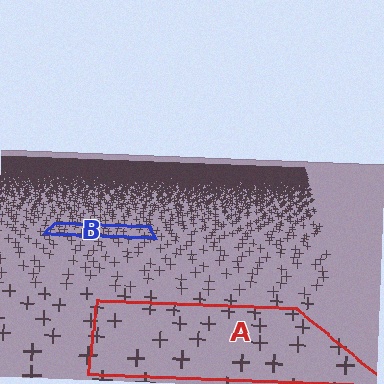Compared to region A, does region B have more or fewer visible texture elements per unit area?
Region B has more texture elements per unit area — they are packed more densely because it is farther away.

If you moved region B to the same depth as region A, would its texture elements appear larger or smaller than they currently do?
They would appear larger. At a closer depth, the same texture elements are projected at a bigger on-screen size.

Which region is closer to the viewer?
Region A is closer. The texture elements there are larger and more spread out.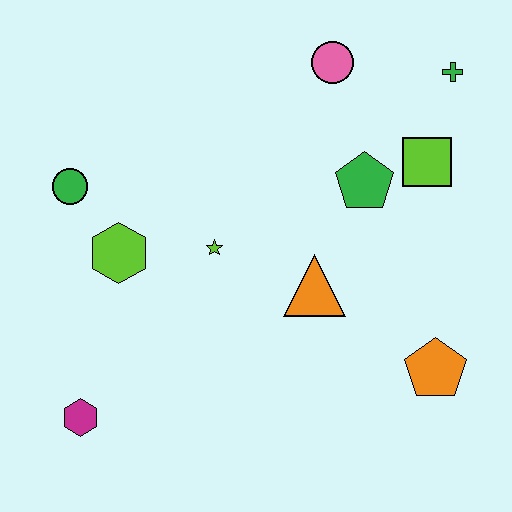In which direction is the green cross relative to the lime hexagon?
The green cross is to the right of the lime hexagon.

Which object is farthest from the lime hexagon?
The green cross is farthest from the lime hexagon.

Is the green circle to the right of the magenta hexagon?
No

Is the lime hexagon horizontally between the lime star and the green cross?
No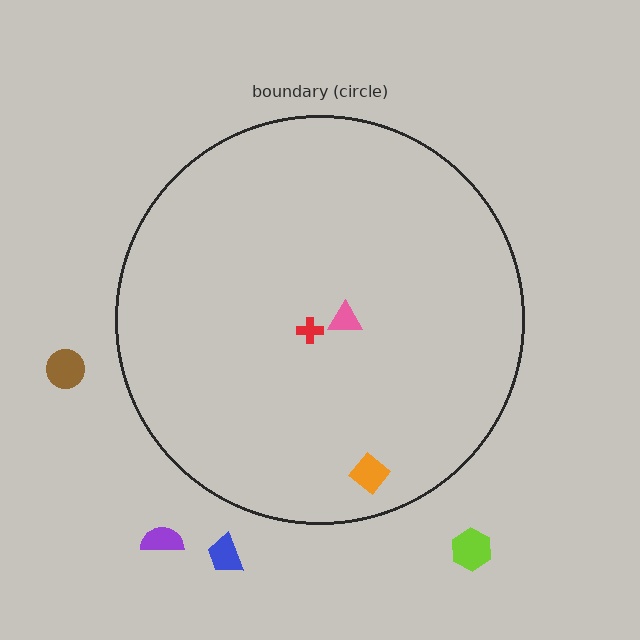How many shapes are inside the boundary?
3 inside, 4 outside.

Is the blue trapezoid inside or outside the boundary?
Outside.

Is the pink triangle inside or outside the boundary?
Inside.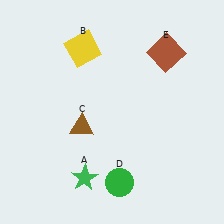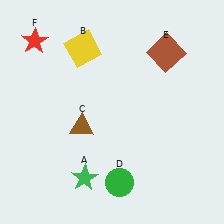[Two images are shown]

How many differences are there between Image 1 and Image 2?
There is 1 difference between the two images.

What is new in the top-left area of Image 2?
A red star (F) was added in the top-left area of Image 2.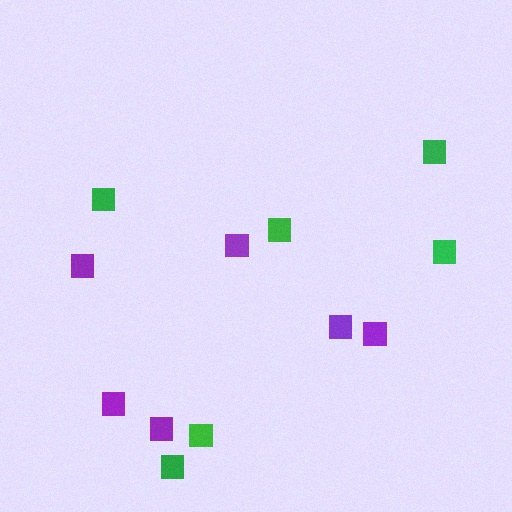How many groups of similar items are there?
There are 2 groups: one group of purple squares (6) and one group of green squares (6).